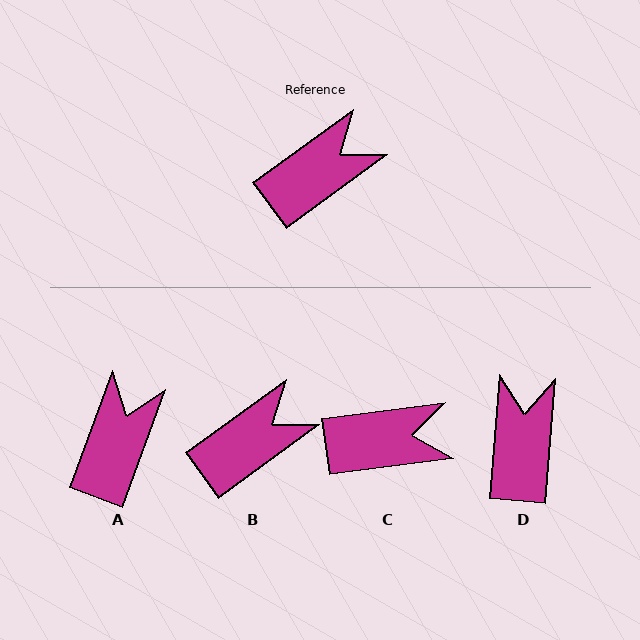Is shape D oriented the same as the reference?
No, it is off by about 49 degrees.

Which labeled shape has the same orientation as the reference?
B.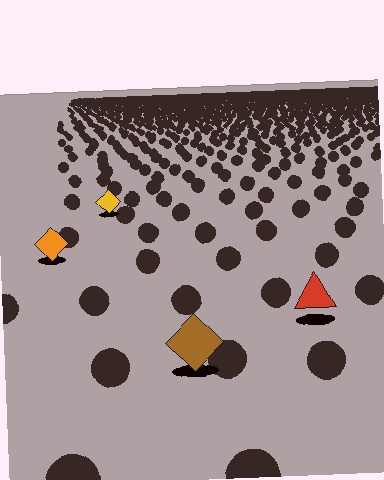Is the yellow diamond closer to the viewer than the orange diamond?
No. The orange diamond is closer — you can tell from the texture gradient: the ground texture is coarser near it.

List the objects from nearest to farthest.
From nearest to farthest: the brown diamond, the red triangle, the orange diamond, the yellow diamond.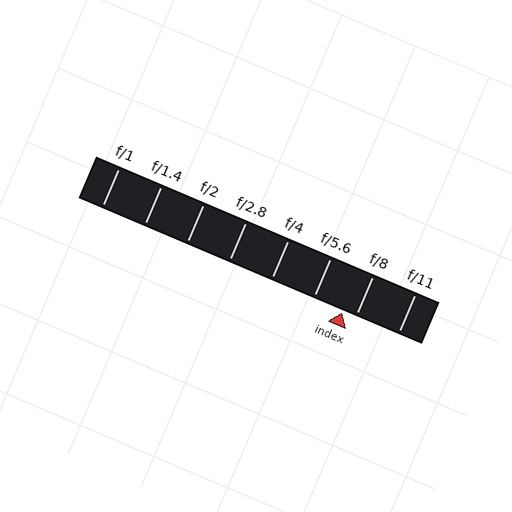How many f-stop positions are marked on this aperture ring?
There are 8 f-stop positions marked.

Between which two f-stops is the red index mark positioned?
The index mark is between f/5.6 and f/8.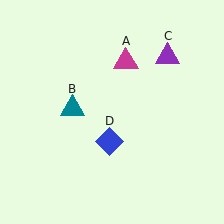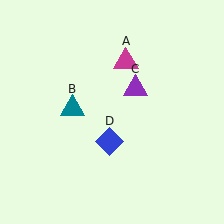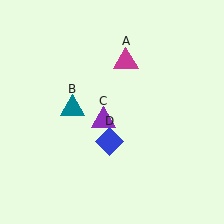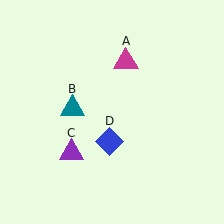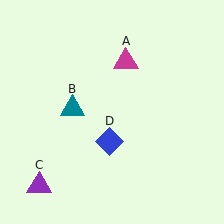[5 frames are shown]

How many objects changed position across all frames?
1 object changed position: purple triangle (object C).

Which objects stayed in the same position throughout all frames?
Magenta triangle (object A) and teal triangle (object B) and blue diamond (object D) remained stationary.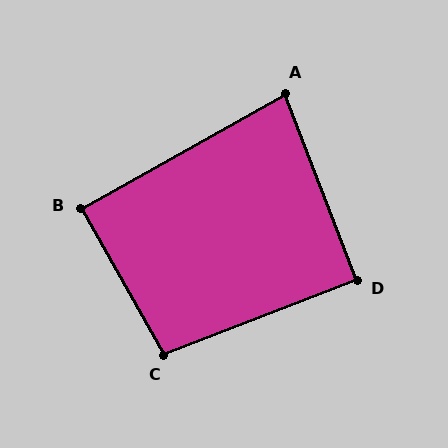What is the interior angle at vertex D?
Approximately 90 degrees (approximately right).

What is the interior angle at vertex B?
Approximately 90 degrees (approximately right).